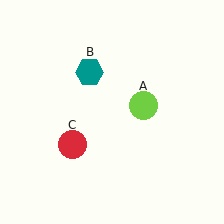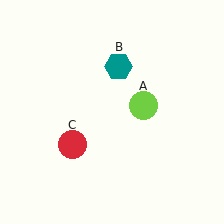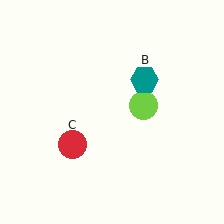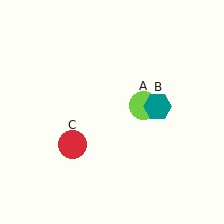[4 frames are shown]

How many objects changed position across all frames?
1 object changed position: teal hexagon (object B).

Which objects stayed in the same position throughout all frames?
Lime circle (object A) and red circle (object C) remained stationary.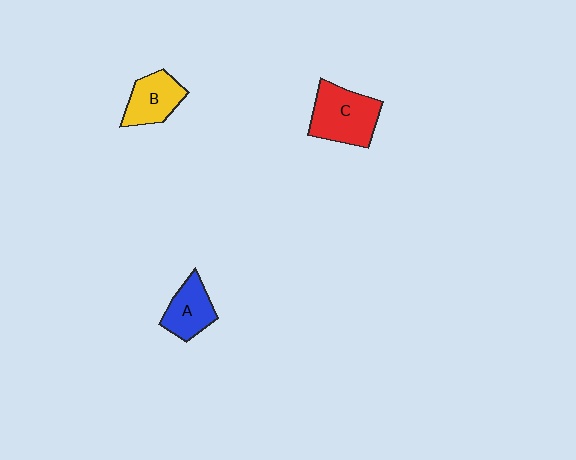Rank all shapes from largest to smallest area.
From largest to smallest: C (red), B (yellow), A (blue).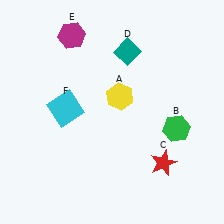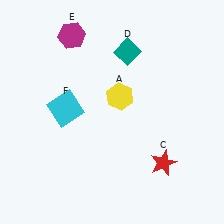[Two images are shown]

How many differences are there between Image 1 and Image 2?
There is 1 difference between the two images.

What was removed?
The green hexagon (B) was removed in Image 2.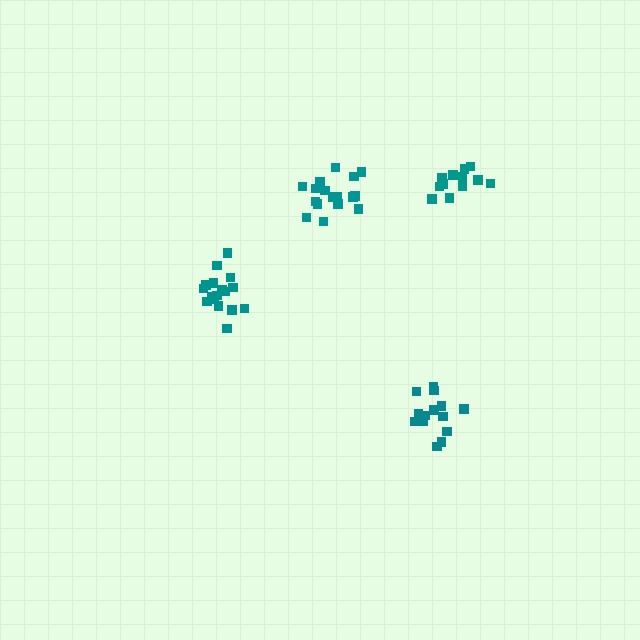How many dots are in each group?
Group 1: 17 dots, Group 2: 14 dots, Group 3: 12 dots, Group 4: 17 dots (60 total).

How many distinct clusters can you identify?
There are 4 distinct clusters.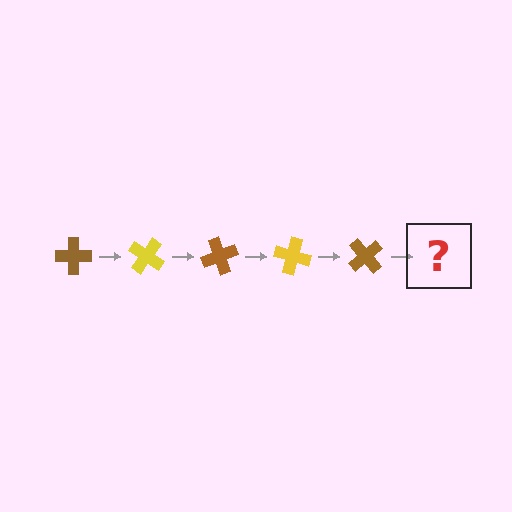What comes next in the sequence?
The next element should be a yellow cross, rotated 175 degrees from the start.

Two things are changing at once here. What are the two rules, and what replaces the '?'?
The two rules are that it rotates 35 degrees each step and the color cycles through brown and yellow. The '?' should be a yellow cross, rotated 175 degrees from the start.